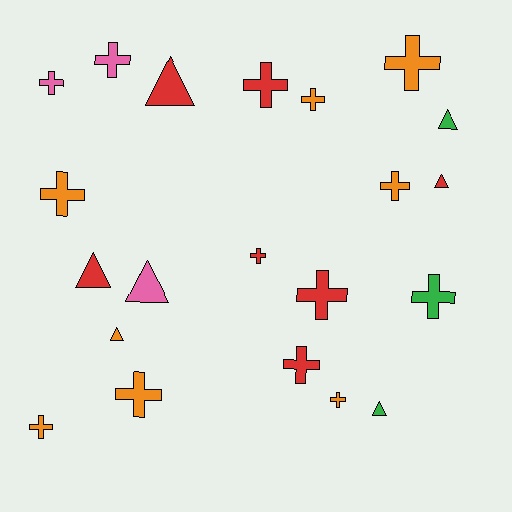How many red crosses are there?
There are 4 red crosses.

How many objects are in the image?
There are 21 objects.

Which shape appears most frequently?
Cross, with 14 objects.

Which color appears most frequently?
Orange, with 8 objects.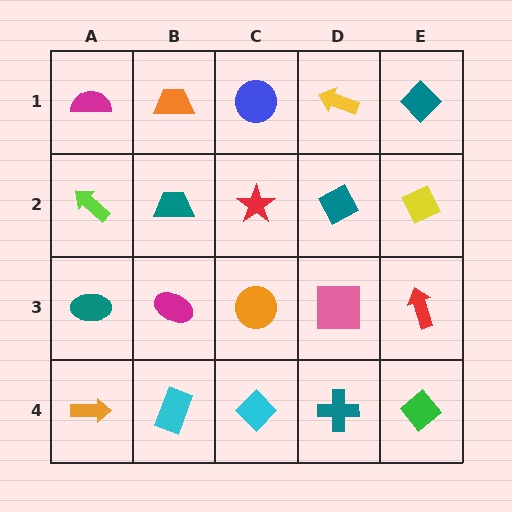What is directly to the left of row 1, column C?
An orange trapezoid.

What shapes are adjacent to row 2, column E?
A teal diamond (row 1, column E), a red arrow (row 3, column E), a teal diamond (row 2, column D).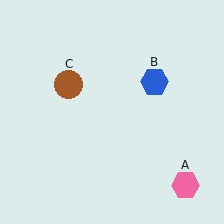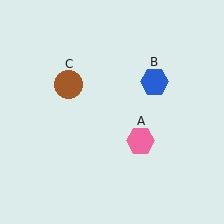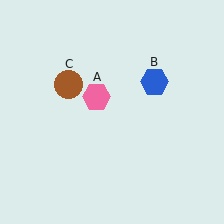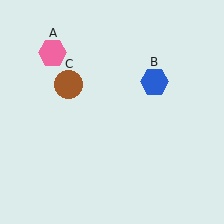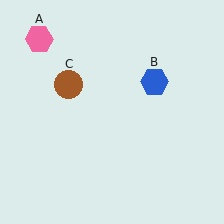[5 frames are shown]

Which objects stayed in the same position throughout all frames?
Blue hexagon (object B) and brown circle (object C) remained stationary.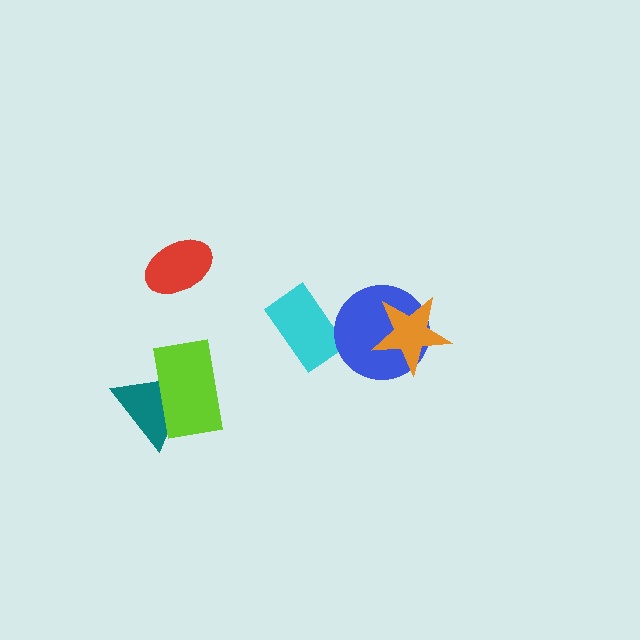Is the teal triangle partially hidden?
Yes, it is partially covered by another shape.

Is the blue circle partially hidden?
Yes, it is partially covered by another shape.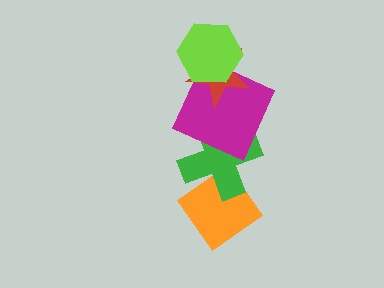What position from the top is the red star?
The red star is 2nd from the top.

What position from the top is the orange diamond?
The orange diamond is 5th from the top.